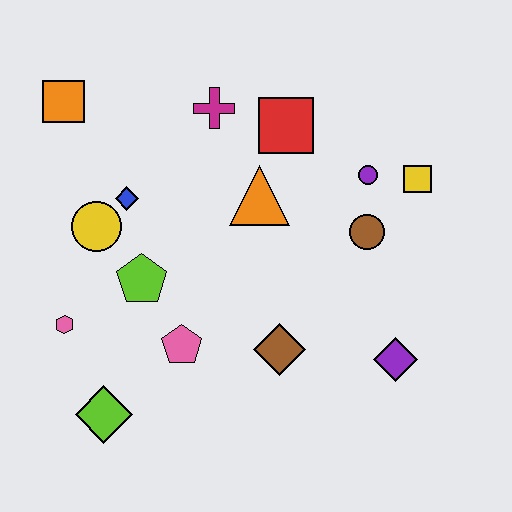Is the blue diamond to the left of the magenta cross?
Yes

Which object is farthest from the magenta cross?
The lime diamond is farthest from the magenta cross.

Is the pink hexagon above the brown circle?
No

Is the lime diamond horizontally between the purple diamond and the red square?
No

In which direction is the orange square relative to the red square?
The orange square is to the left of the red square.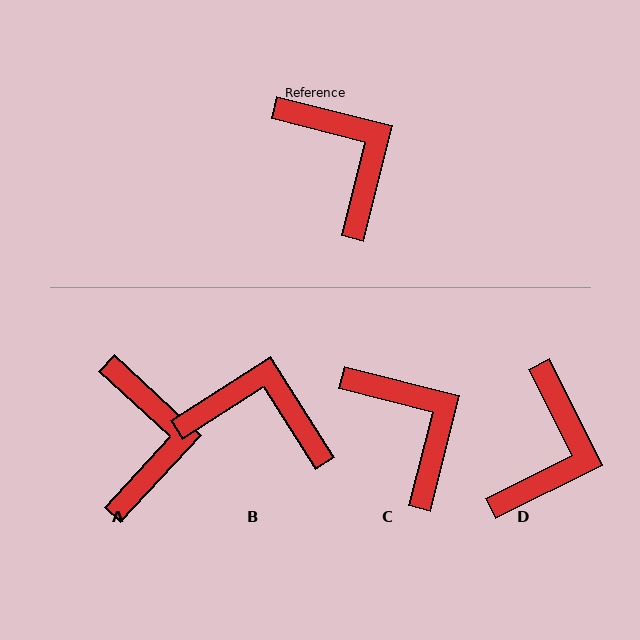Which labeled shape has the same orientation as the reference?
C.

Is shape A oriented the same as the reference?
No, it is off by about 29 degrees.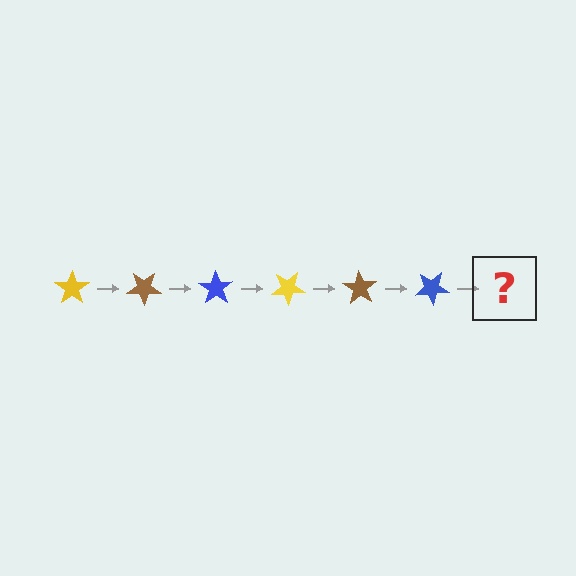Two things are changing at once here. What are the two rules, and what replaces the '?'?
The two rules are that it rotates 35 degrees each step and the color cycles through yellow, brown, and blue. The '?' should be a yellow star, rotated 210 degrees from the start.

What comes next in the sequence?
The next element should be a yellow star, rotated 210 degrees from the start.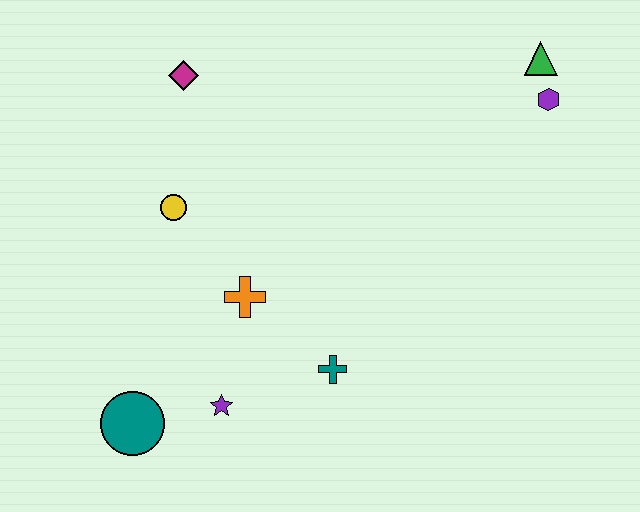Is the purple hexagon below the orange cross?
No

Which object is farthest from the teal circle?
The green triangle is farthest from the teal circle.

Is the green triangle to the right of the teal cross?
Yes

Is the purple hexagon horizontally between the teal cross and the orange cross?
No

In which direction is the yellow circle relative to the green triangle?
The yellow circle is to the left of the green triangle.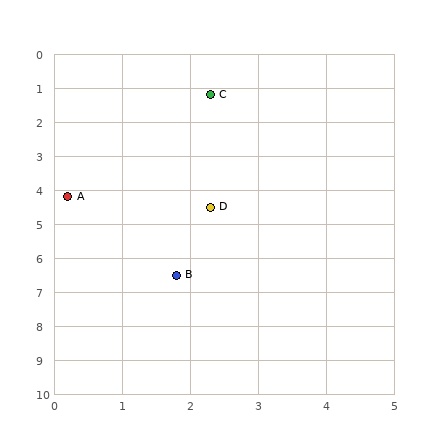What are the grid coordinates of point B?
Point B is at approximately (1.8, 6.5).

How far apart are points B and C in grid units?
Points B and C are about 5.3 grid units apart.